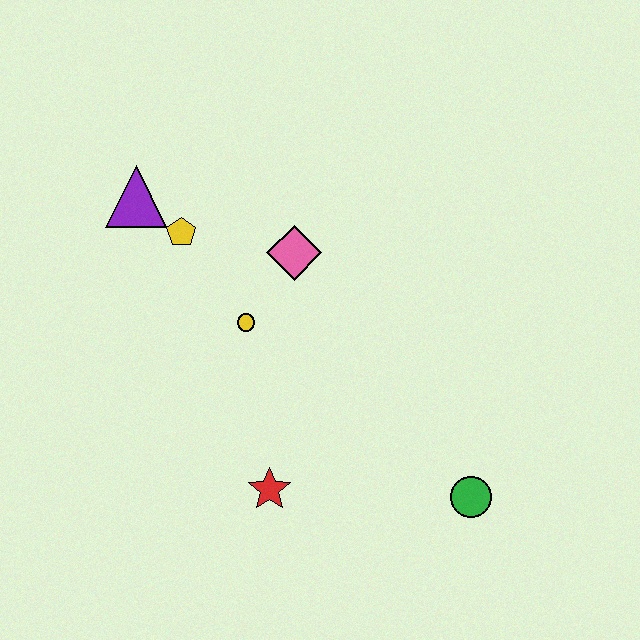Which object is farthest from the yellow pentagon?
The green circle is farthest from the yellow pentagon.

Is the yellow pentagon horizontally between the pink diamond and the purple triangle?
Yes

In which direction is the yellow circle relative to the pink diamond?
The yellow circle is below the pink diamond.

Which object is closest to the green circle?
The red star is closest to the green circle.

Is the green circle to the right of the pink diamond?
Yes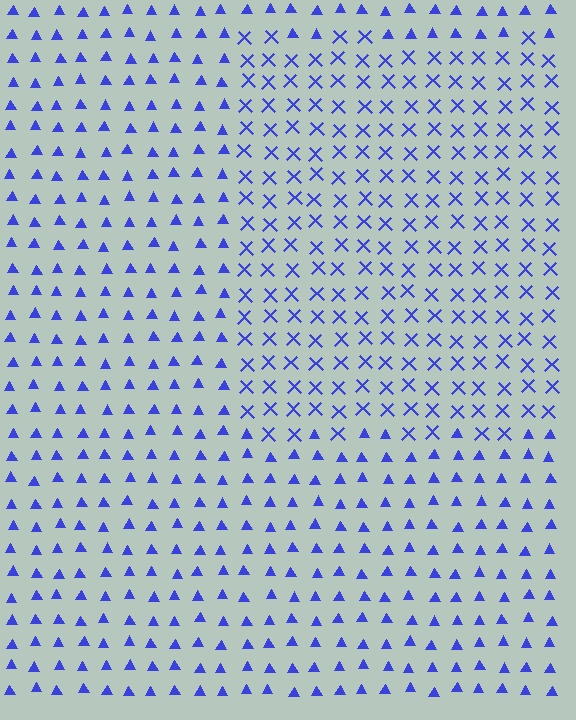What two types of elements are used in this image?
The image uses X marks inside the rectangle region and triangles outside it.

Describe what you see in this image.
The image is filled with small blue elements arranged in a uniform grid. A rectangle-shaped region contains X marks, while the surrounding area contains triangles. The boundary is defined purely by the change in element shape.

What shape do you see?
I see a rectangle.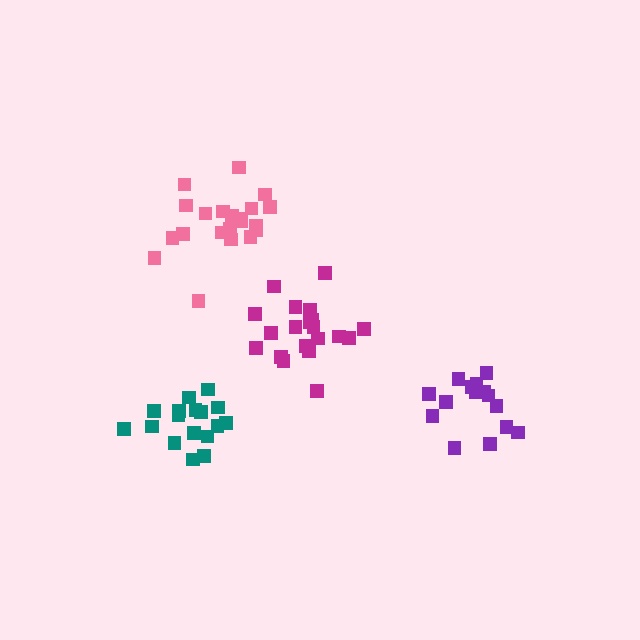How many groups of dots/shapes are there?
There are 4 groups.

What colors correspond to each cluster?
The clusters are colored: purple, pink, teal, magenta.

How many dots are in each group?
Group 1: 15 dots, Group 2: 21 dots, Group 3: 17 dots, Group 4: 20 dots (73 total).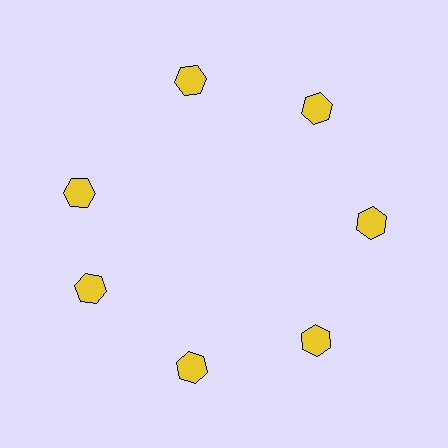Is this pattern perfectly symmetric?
No. The 7 yellow hexagons are arranged in a ring, but one element near the 10 o'clock position is rotated out of alignment along the ring, breaking the 7-fold rotational symmetry.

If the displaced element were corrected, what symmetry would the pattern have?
It would have 7-fold rotational symmetry — the pattern would map onto itself every 51 degrees.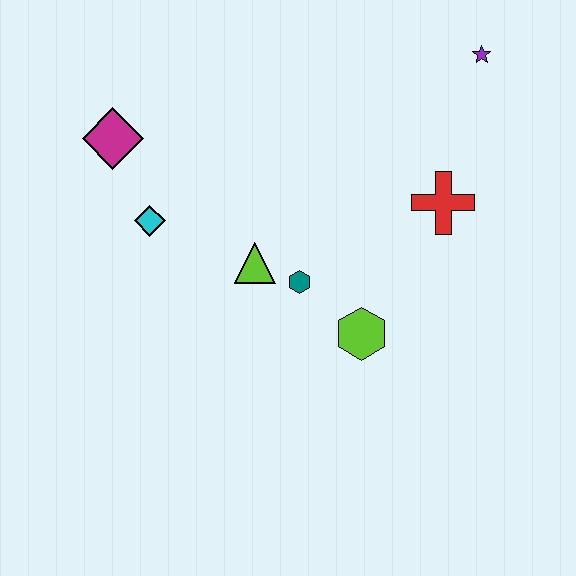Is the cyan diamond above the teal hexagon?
Yes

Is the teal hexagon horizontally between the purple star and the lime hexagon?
No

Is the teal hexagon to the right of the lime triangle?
Yes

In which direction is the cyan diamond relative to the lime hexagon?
The cyan diamond is to the left of the lime hexagon.